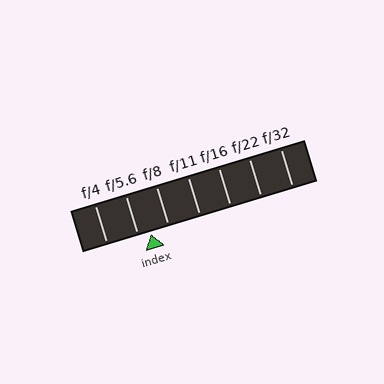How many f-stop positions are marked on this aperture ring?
There are 7 f-stop positions marked.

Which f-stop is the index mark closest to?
The index mark is closest to f/5.6.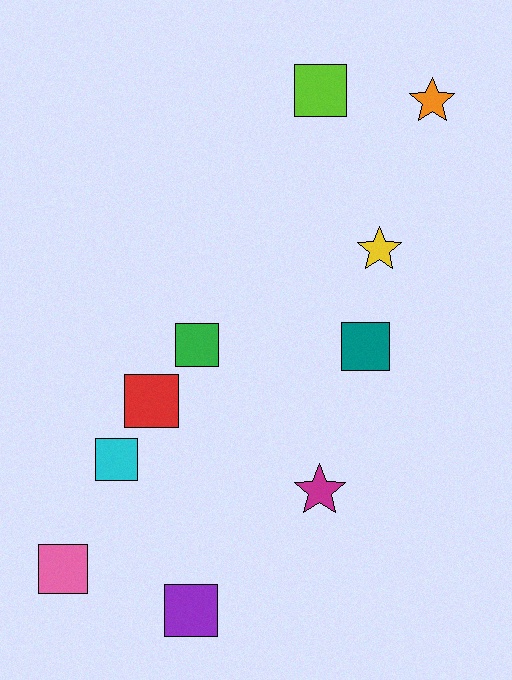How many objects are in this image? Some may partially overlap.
There are 10 objects.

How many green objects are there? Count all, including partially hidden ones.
There is 1 green object.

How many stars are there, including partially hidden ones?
There are 3 stars.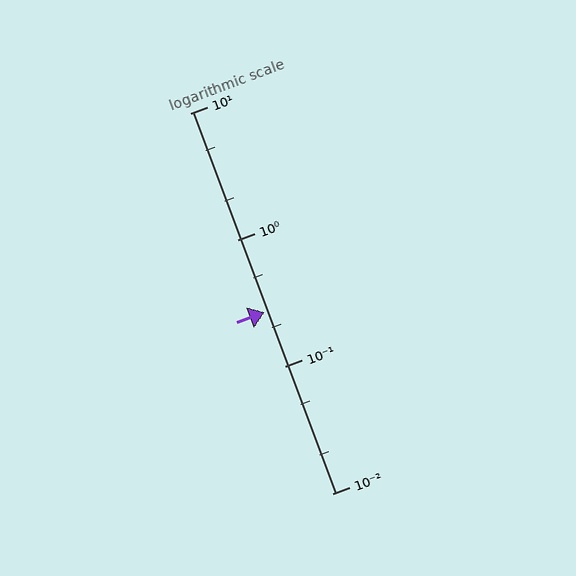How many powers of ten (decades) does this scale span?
The scale spans 3 decades, from 0.01 to 10.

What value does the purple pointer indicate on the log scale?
The pointer indicates approximately 0.27.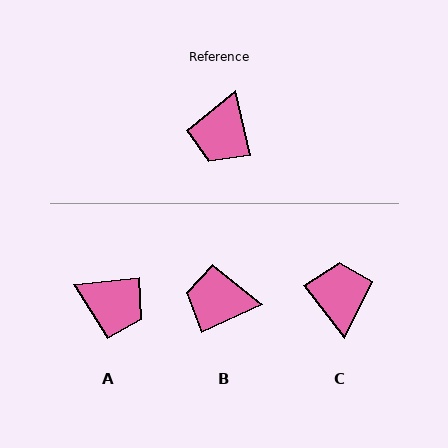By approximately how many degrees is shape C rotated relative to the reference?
Approximately 156 degrees clockwise.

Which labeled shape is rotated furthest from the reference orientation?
C, about 156 degrees away.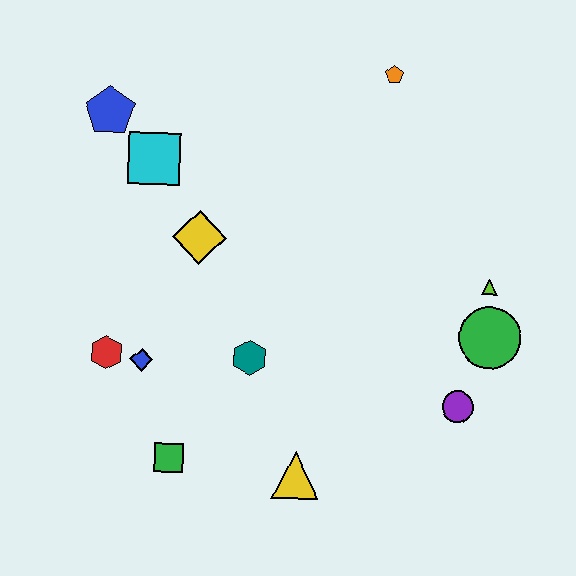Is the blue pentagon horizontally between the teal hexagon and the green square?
No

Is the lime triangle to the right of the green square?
Yes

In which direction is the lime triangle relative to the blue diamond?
The lime triangle is to the right of the blue diamond.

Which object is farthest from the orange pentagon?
The green square is farthest from the orange pentagon.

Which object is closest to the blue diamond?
The red hexagon is closest to the blue diamond.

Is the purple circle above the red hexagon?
No